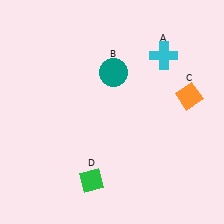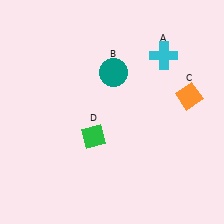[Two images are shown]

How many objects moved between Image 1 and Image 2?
1 object moved between the two images.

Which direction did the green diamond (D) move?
The green diamond (D) moved up.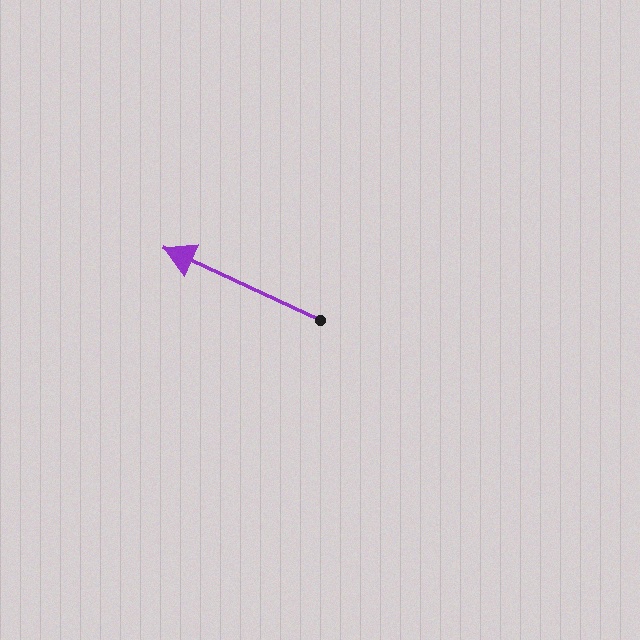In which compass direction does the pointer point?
Northwest.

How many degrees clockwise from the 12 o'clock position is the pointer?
Approximately 295 degrees.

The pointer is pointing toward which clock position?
Roughly 10 o'clock.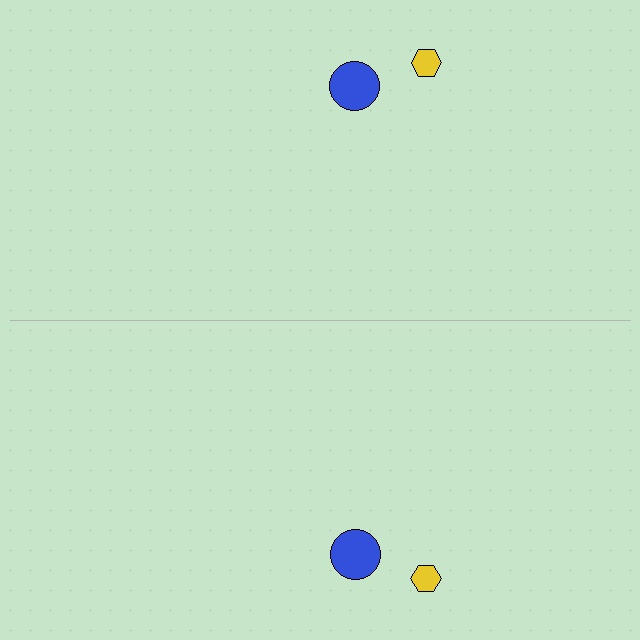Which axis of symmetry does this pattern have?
The pattern has a horizontal axis of symmetry running through the center of the image.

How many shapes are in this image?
There are 4 shapes in this image.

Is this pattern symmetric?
Yes, this pattern has bilateral (reflection) symmetry.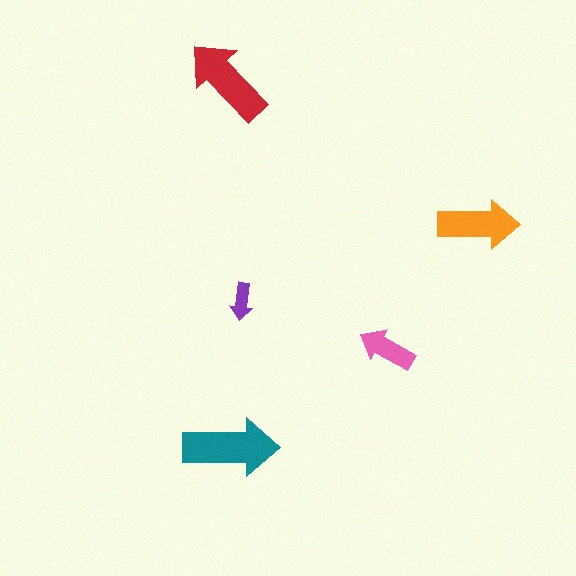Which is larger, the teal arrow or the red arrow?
The teal one.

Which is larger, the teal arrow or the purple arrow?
The teal one.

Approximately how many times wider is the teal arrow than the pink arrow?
About 1.5 times wider.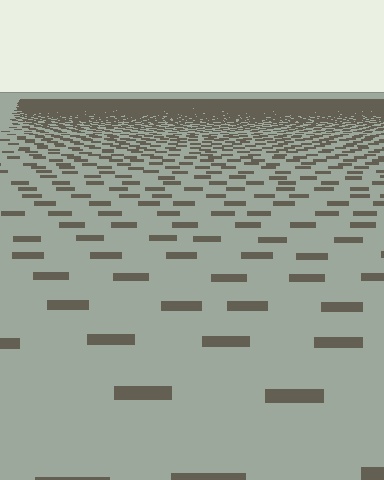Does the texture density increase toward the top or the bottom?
Density increases toward the top.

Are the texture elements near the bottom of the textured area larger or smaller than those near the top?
Larger. Near the bottom, elements are closer to the viewer and appear at a bigger on-screen size.